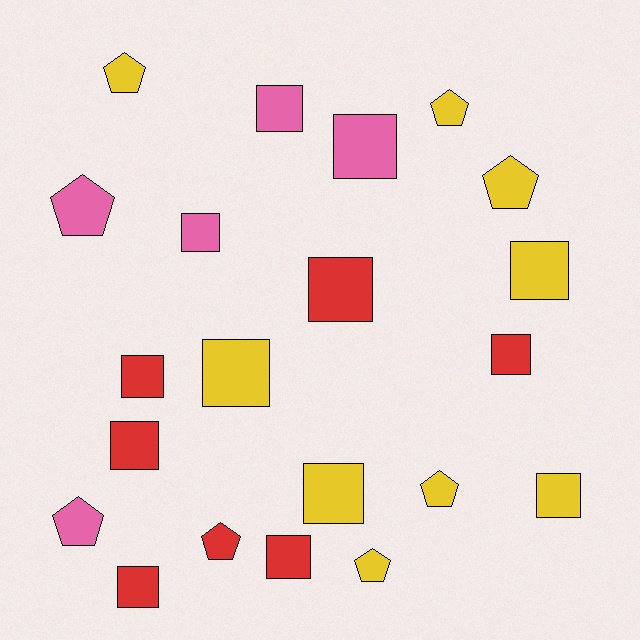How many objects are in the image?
There are 21 objects.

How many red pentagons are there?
There is 1 red pentagon.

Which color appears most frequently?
Yellow, with 9 objects.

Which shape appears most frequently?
Square, with 13 objects.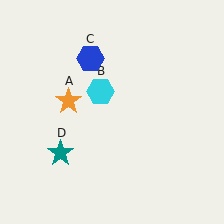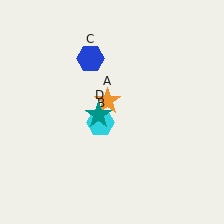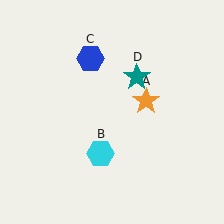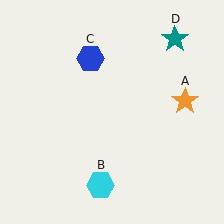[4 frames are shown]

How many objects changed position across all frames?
3 objects changed position: orange star (object A), cyan hexagon (object B), teal star (object D).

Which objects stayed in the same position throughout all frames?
Blue hexagon (object C) remained stationary.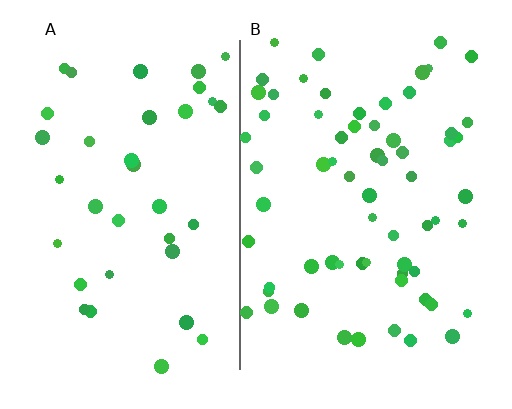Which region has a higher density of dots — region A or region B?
B (the right).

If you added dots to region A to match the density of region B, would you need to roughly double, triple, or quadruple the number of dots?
Approximately double.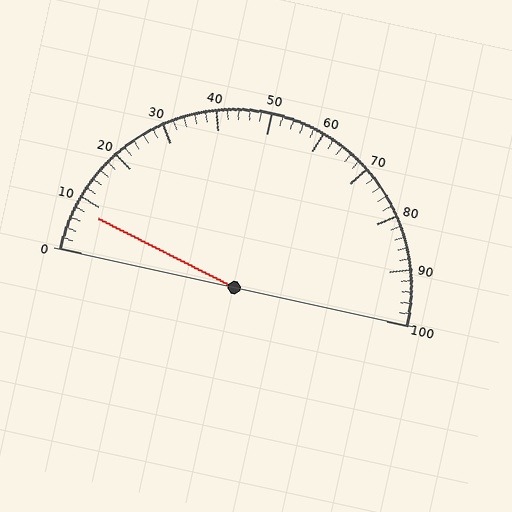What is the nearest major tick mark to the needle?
The nearest major tick mark is 10.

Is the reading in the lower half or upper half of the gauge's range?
The reading is in the lower half of the range (0 to 100).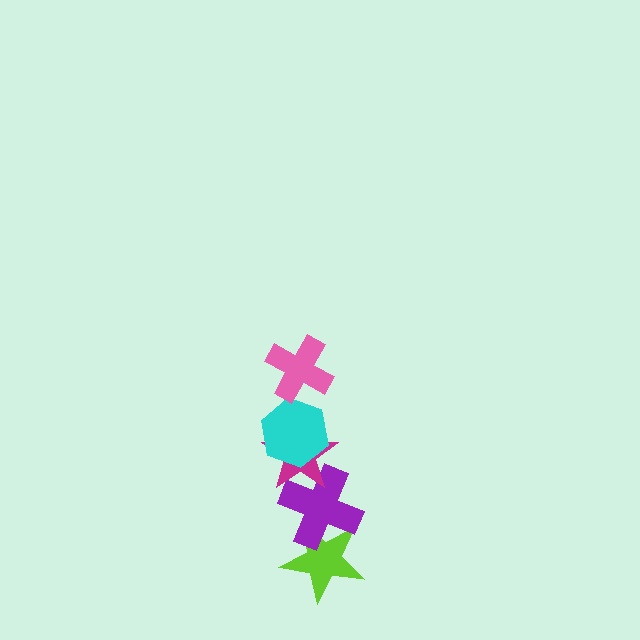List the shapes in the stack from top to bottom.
From top to bottom: the pink cross, the cyan hexagon, the magenta star, the purple cross, the lime star.